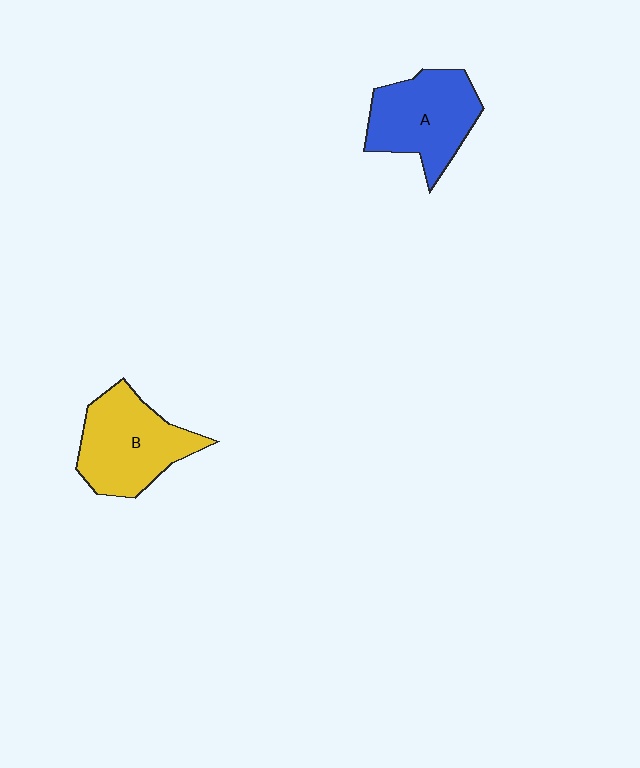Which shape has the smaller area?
Shape A (blue).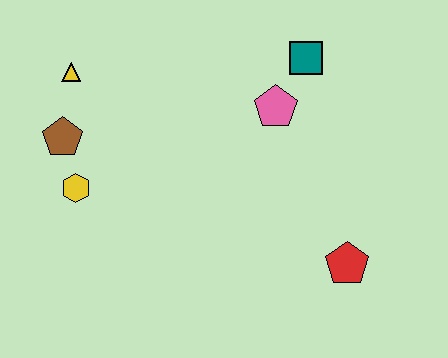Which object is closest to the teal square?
The pink pentagon is closest to the teal square.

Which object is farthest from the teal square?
The yellow hexagon is farthest from the teal square.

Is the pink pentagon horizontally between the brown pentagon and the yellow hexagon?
No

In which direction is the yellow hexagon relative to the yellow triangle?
The yellow hexagon is below the yellow triangle.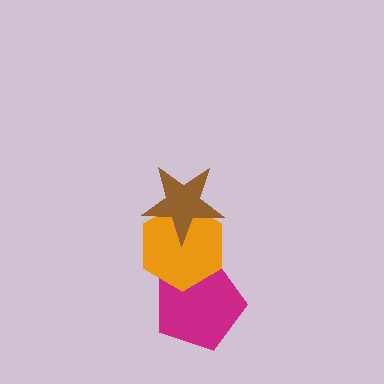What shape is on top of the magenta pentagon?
The orange hexagon is on top of the magenta pentagon.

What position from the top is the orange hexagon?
The orange hexagon is 2nd from the top.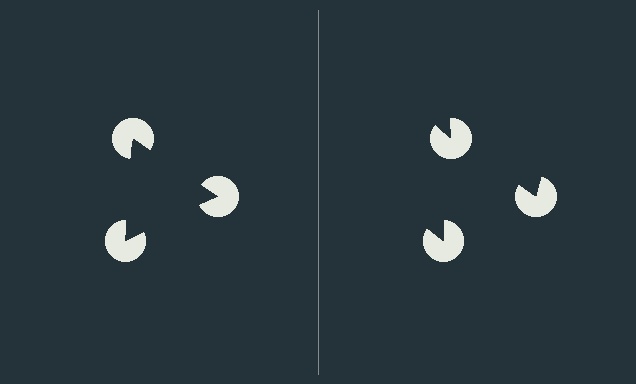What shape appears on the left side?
An illusory triangle.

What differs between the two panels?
The pac-man discs are positioned identically on both sides; only the wedge orientations differ. On the left they align to a triangle; on the right they are misaligned.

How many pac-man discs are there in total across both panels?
6 — 3 on each side.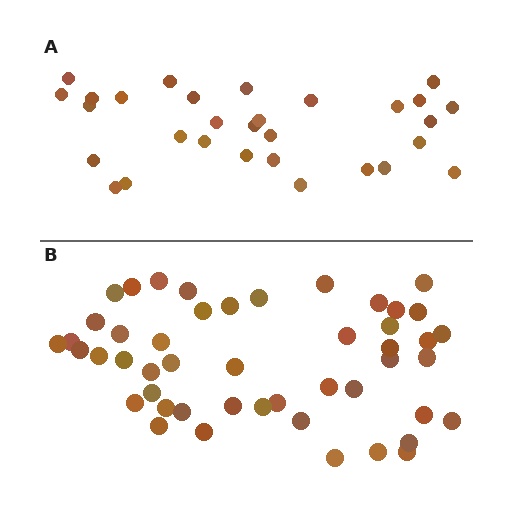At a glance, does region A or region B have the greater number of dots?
Region B (the bottom region) has more dots.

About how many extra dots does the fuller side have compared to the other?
Region B has approximately 20 more dots than region A.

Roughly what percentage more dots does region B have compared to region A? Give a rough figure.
About 60% more.